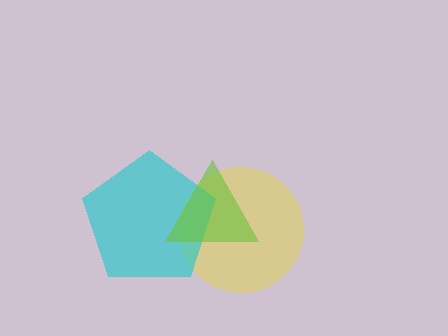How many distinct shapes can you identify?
There are 3 distinct shapes: a yellow circle, a cyan pentagon, a lime triangle.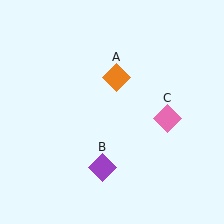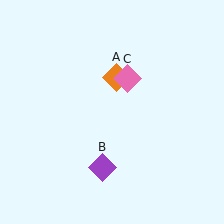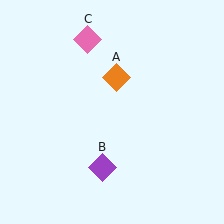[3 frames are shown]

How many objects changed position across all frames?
1 object changed position: pink diamond (object C).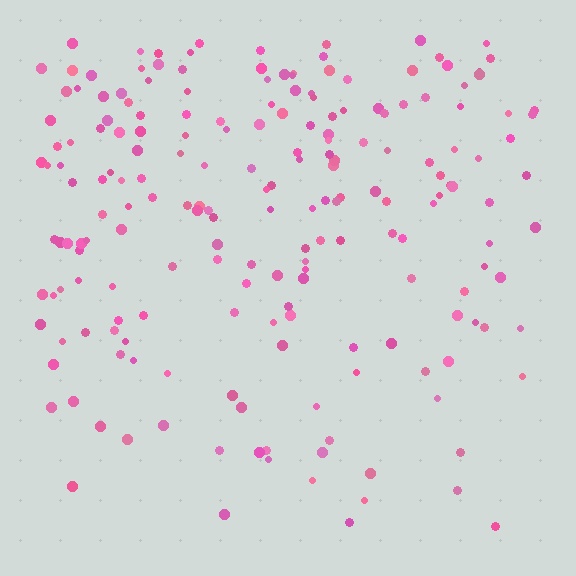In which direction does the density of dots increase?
From bottom to top, with the top side densest.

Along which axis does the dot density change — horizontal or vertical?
Vertical.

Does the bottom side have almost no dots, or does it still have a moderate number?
Still a moderate number, just noticeably fewer than the top.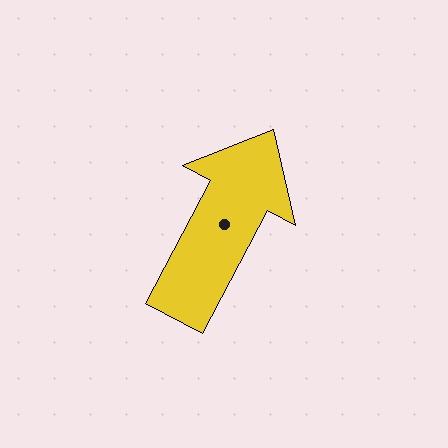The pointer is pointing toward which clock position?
Roughly 1 o'clock.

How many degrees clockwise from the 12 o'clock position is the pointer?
Approximately 28 degrees.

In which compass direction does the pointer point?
Northeast.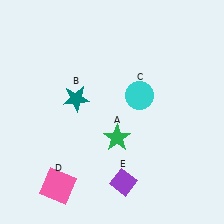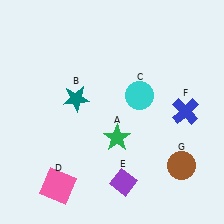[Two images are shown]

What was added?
A blue cross (F), a brown circle (G) were added in Image 2.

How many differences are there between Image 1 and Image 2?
There are 2 differences between the two images.